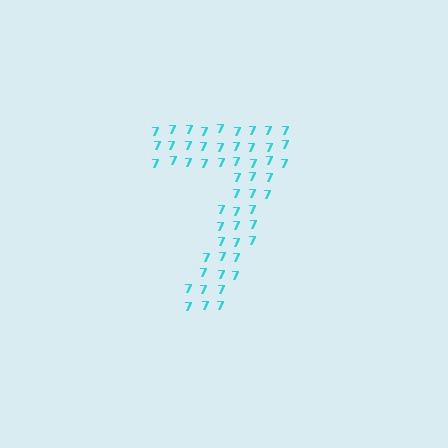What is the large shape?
The large shape is the digit 7.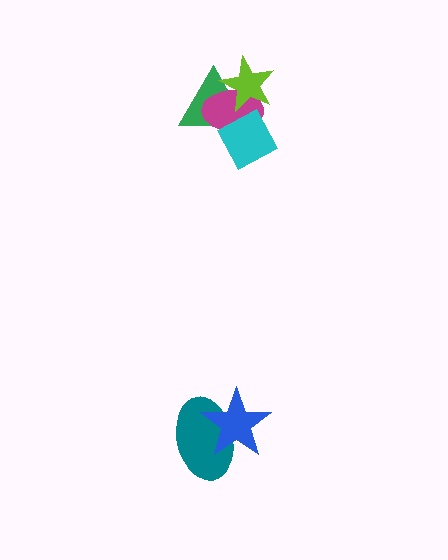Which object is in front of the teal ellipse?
The blue star is in front of the teal ellipse.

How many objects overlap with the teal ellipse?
1 object overlaps with the teal ellipse.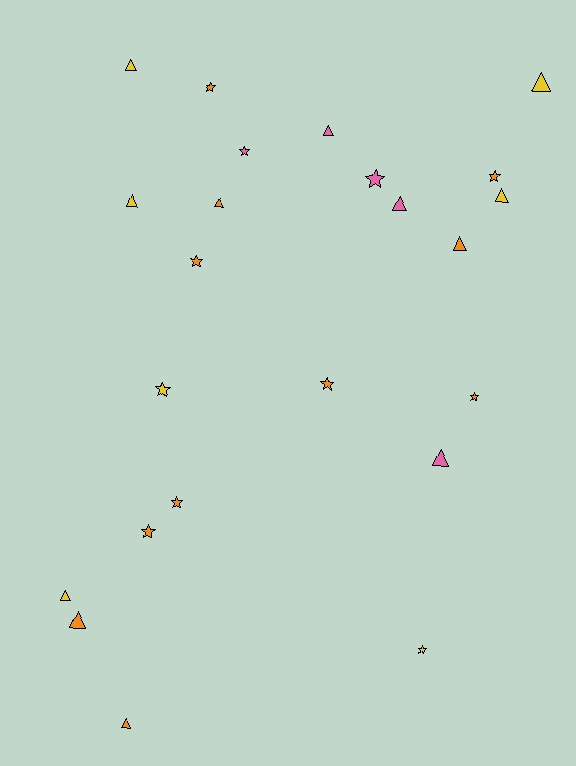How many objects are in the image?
There are 23 objects.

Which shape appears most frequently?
Triangle, with 12 objects.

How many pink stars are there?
There are 2 pink stars.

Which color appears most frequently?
Orange, with 11 objects.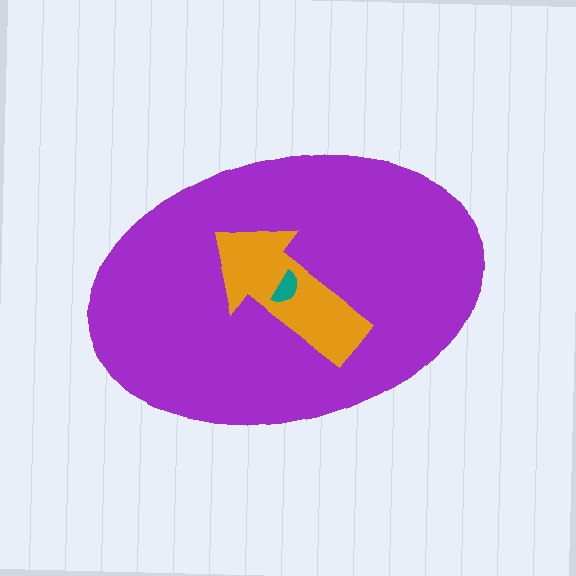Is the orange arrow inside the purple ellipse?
Yes.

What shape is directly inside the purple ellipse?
The orange arrow.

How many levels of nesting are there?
3.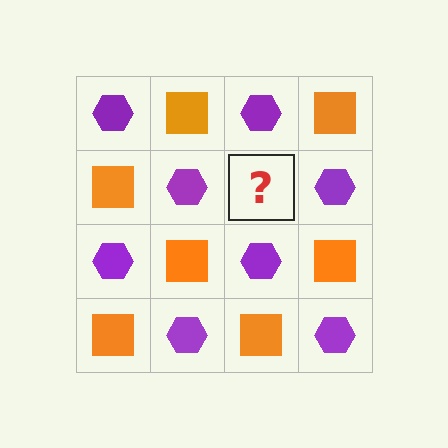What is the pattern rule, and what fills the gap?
The rule is that it alternates purple hexagon and orange square in a checkerboard pattern. The gap should be filled with an orange square.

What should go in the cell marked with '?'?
The missing cell should contain an orange square.